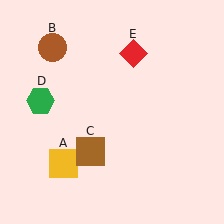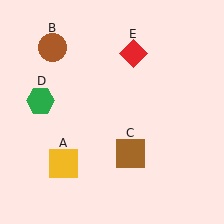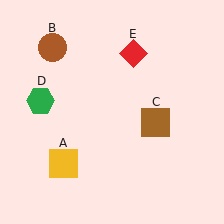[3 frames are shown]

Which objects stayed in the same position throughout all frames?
Yellow square (object A) and brown circle (object B) and green hexagon (object D) and red diamond (object E) remained stationary.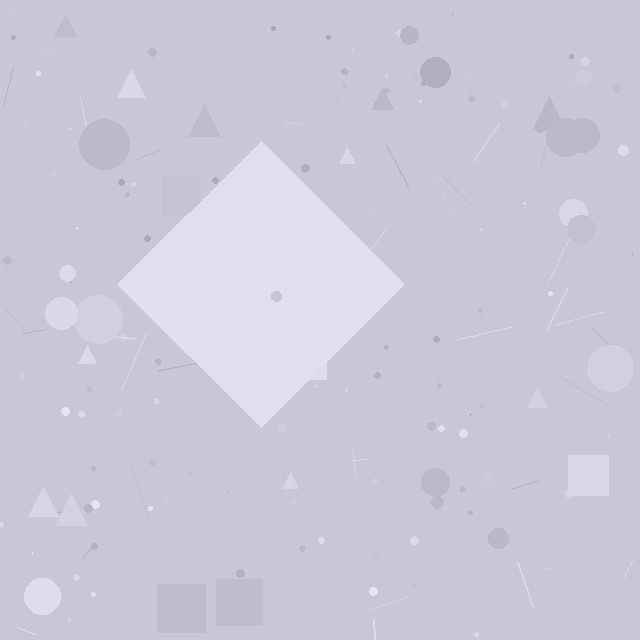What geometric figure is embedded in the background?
A diamond is embedded in the background.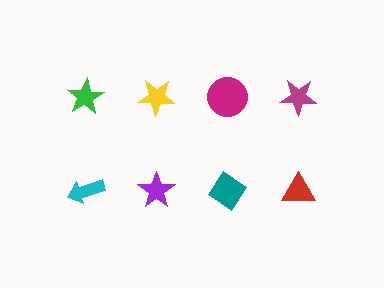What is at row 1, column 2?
A yellow star.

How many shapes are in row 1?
4 shapes.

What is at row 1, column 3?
A magenta circle.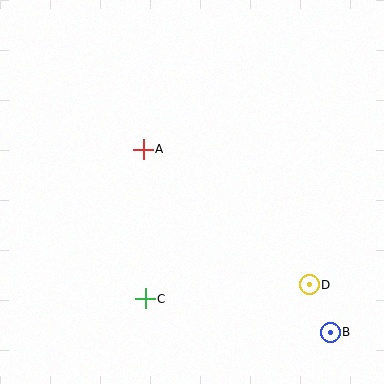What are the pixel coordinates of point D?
Point D is at (309, 285).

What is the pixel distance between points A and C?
The distance between A and C is 149 pixels.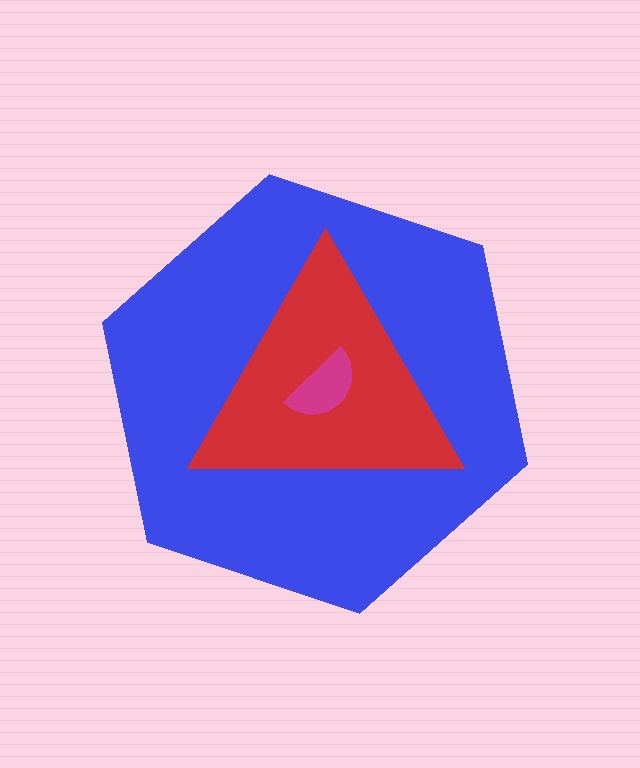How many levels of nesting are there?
3.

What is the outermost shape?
The blue hexagon.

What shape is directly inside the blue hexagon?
The red triangle.